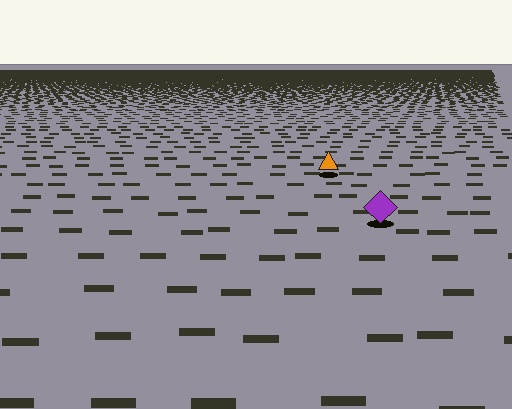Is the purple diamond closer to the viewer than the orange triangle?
Yes. The purple diamond is closer — you can tell from the texture gradient: the ground texture is coarser near it.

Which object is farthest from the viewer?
The orange triangle is farthest from the viewer. It appears smaller and the ground texture around it is denser.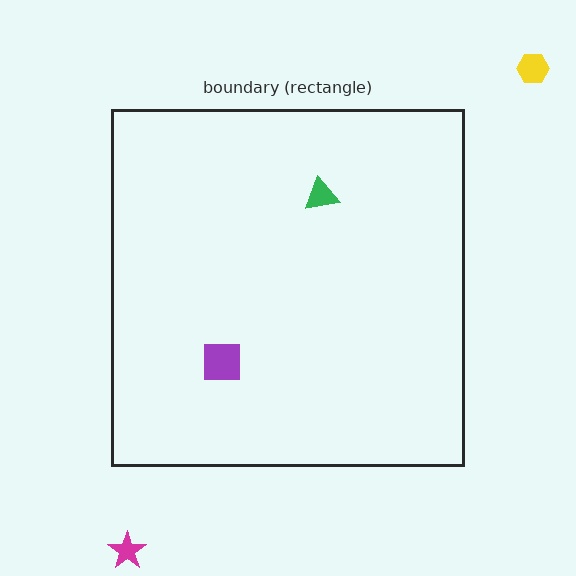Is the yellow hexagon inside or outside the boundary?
Outside.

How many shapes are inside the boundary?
2 inside, 2 outside.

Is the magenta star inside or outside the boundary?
Outside.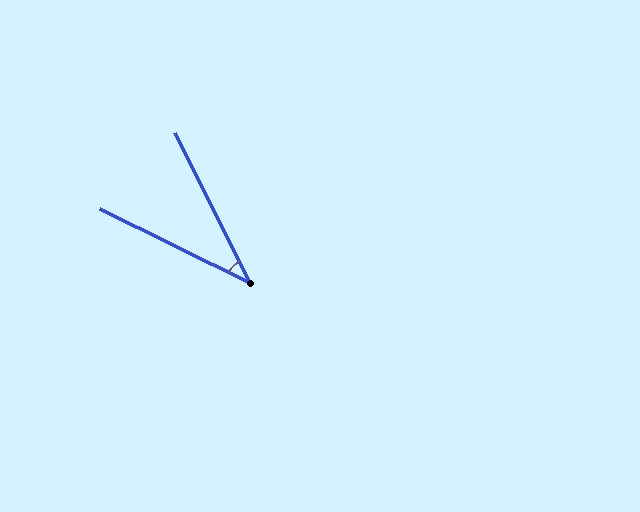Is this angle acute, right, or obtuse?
It is acute.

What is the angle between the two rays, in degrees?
Approximately 37 degrees.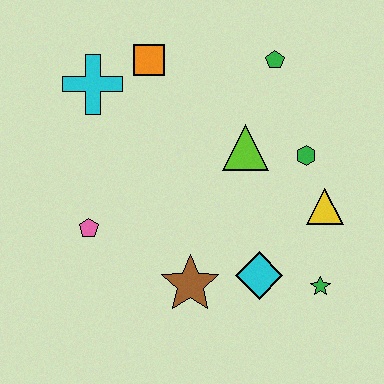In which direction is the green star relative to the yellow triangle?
The green star is below the yellow triangle.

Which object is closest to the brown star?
The cyan diamond is closest to the brown star.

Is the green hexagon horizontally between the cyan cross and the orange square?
No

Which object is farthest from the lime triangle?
The pink pentagon is farthest from the lime triangle.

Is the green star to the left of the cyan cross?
No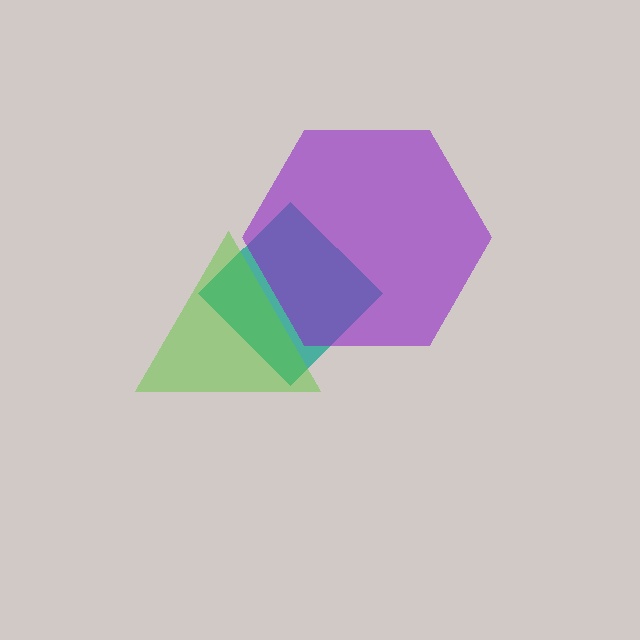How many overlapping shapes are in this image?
There are 3 overlapping shapes in the image.